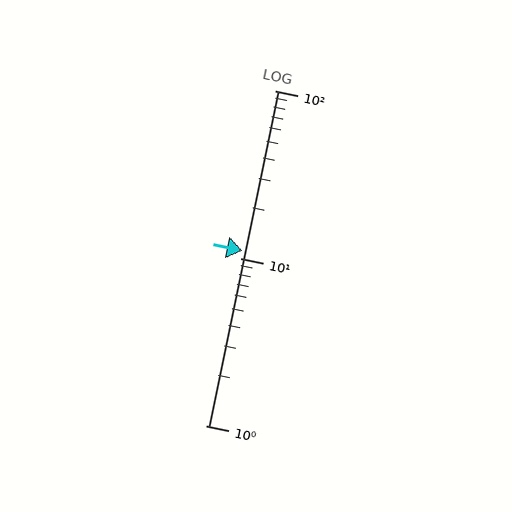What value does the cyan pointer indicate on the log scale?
The pointer indicates approximately 11.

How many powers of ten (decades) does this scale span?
The scale spans 2 decades, from 1 to 100.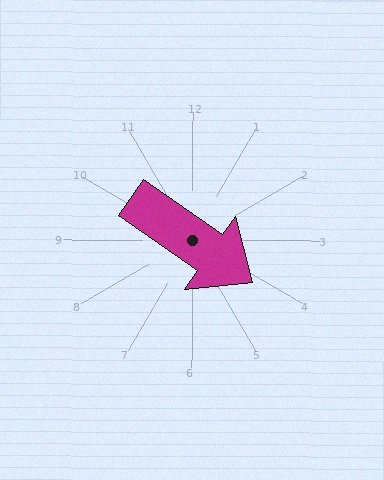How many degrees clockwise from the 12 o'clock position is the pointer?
Approximately 125 degrees.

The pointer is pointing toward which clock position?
Roughly 4 o'clock.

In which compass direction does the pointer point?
Southeast.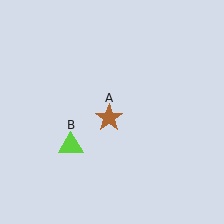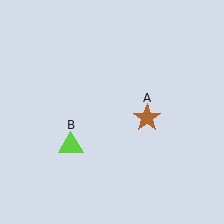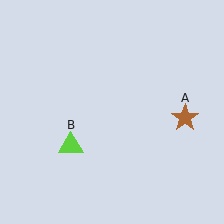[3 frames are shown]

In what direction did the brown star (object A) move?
The brown star (object A) moved right.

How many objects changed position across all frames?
1 object changed position: brown star (object A).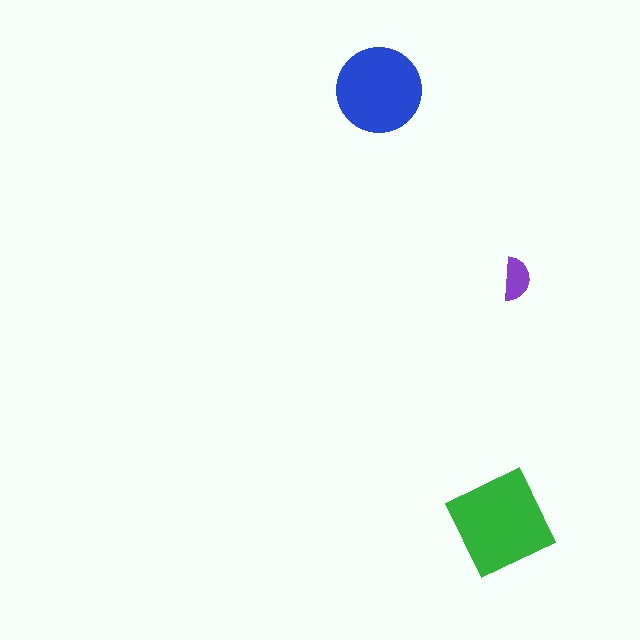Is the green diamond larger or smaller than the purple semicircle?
Larger.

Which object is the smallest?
The purple semicircle.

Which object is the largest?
The green diamond.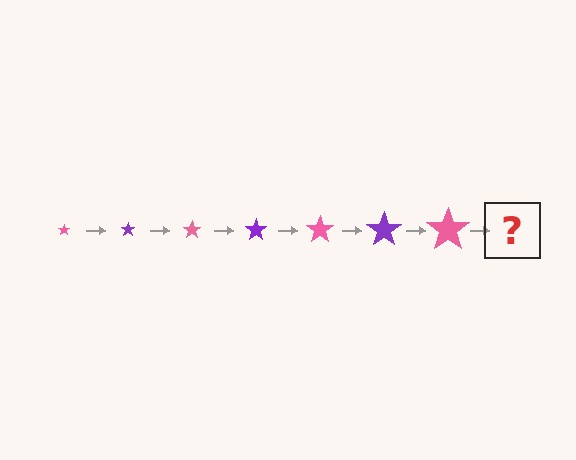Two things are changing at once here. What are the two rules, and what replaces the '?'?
The two rules are that the star grows larger each step and the color cycles through pink and purple. The '?' should be a purple star, larger than the previous one.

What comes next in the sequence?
The next element should be a purple star, larger than the previous one.